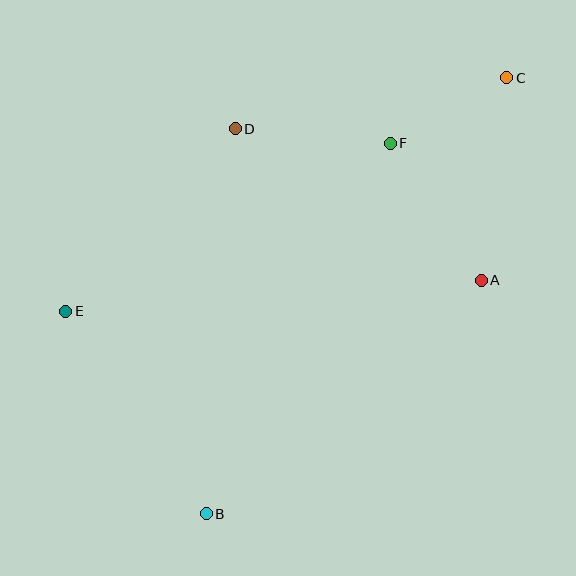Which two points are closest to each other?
Points C and F are closest to each other.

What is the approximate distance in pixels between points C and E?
The distance between C and E is approximately 499 pixels.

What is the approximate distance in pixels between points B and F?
The distance between B and F is approximately 413 pixels.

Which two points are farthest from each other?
Points B and C are farthest from each other.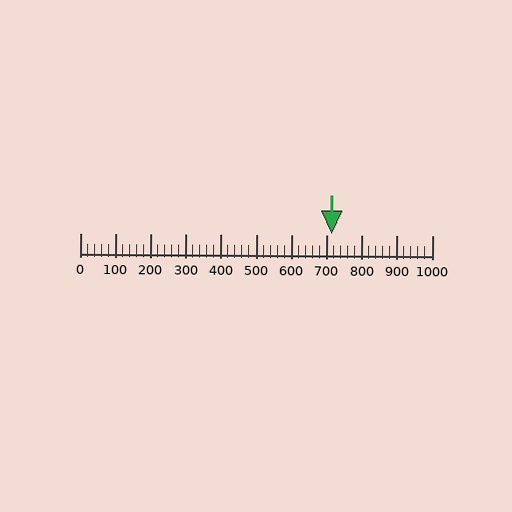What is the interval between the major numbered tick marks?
The major tick marks are spaced 100 units apart.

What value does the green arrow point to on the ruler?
The green arrow points to approximately 715.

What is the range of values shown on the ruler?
The ruler shows values from 0 to 1000.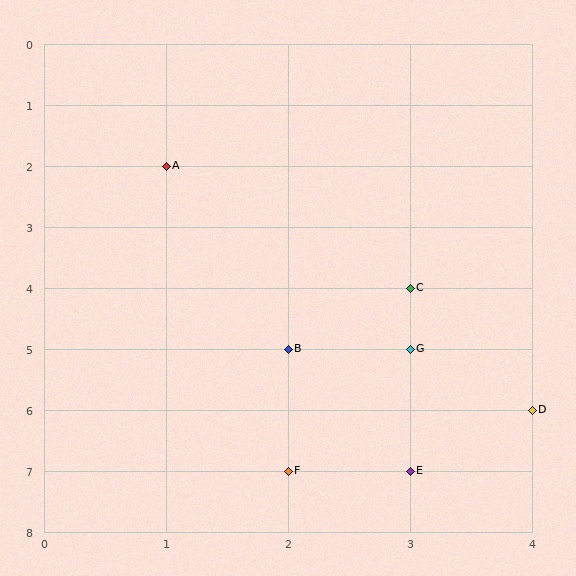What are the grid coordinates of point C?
Point C is at grid coordinates (3, 4).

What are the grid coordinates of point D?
Point D is at grid coordinates (4, 6).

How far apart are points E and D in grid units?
Points E and D are 1 column and 1 row apart (about 1.4 grid units diagonally).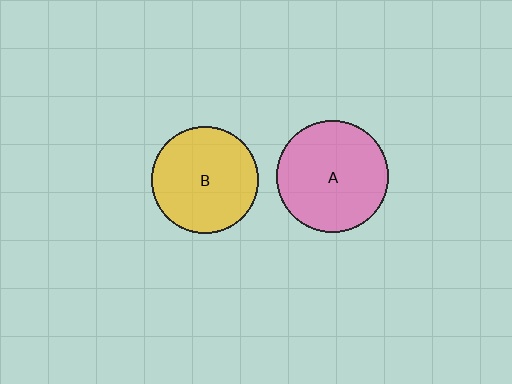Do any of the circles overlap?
No, none of the circles overlap.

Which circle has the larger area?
Circle A (pink).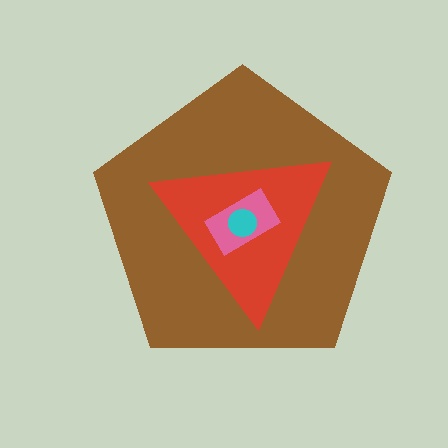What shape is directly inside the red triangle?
The pink rectangle.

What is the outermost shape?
The brown pentagon.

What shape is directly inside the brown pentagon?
The red triangle.